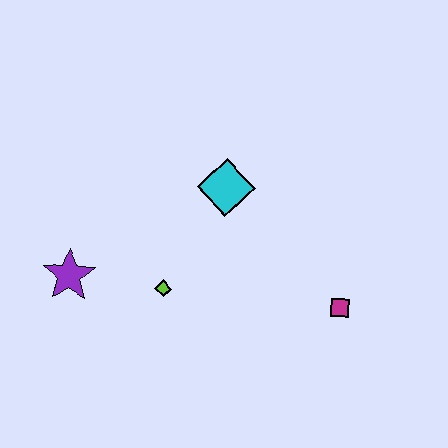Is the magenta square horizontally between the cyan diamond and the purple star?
No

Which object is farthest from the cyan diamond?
The purple star is farthest from the cyan diamond.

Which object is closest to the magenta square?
The cyan diamond is closest to the magenta square.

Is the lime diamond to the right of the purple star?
Yes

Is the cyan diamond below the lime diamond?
No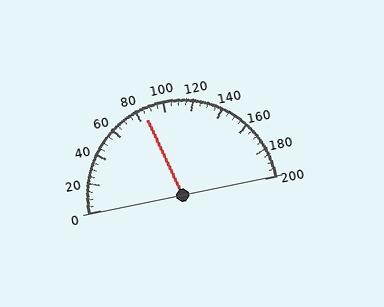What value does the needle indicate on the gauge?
The needle indicates approximately 85.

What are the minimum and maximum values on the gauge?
The gauge ranges from 0 to 200.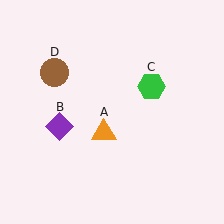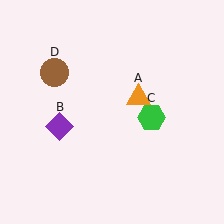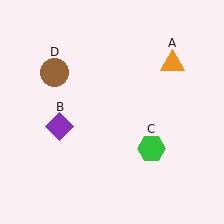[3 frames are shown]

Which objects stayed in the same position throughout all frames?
Purple diamond (object B) and brown circle (object D) remained stationary.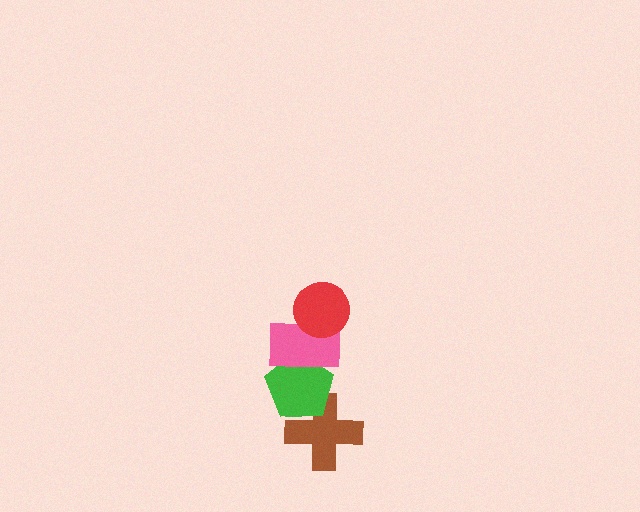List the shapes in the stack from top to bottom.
From top to bottom: the red circle, the pink rectangle, the green pentagon, the brown cross.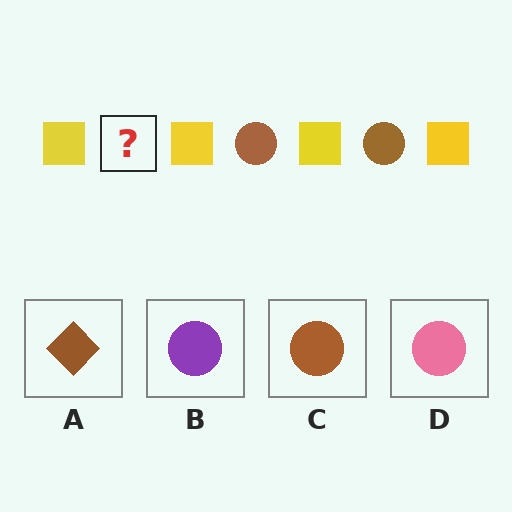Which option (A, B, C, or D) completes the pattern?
C.